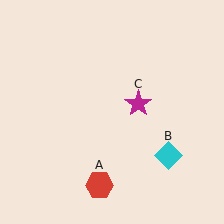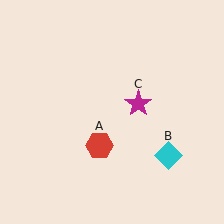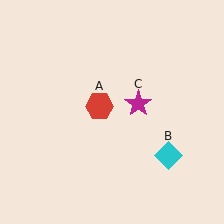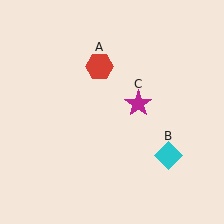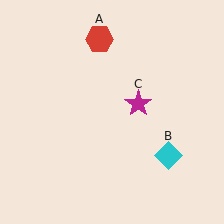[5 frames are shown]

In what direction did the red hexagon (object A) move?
The red hexagon (object A) moved up.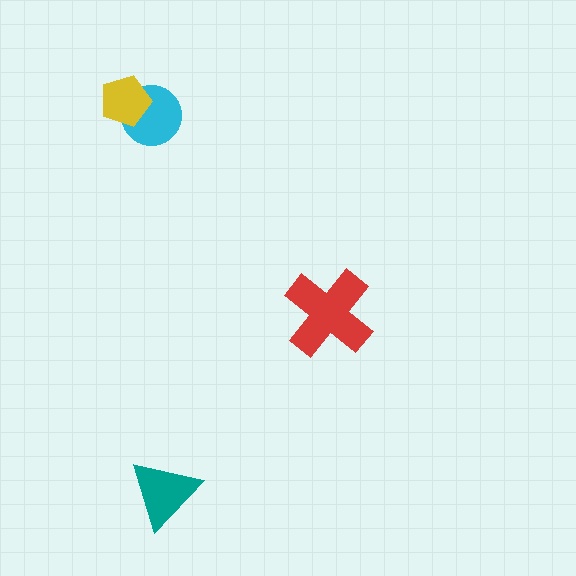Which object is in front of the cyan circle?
The yellow pentagon is in front of the cyan circle.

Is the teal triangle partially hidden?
No, no other shape covers it.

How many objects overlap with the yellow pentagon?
1 object overlaps with the yellow pentagon.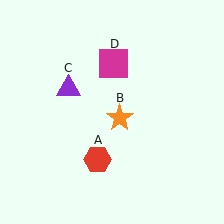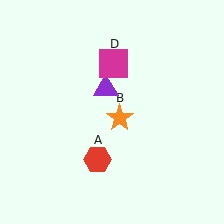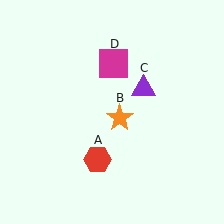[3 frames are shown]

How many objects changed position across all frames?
1 object changed position: purple triangle (object C).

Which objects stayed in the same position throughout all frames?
Red hexagon (object A) and orange star (object B) and magenta square (object D) remained stationary.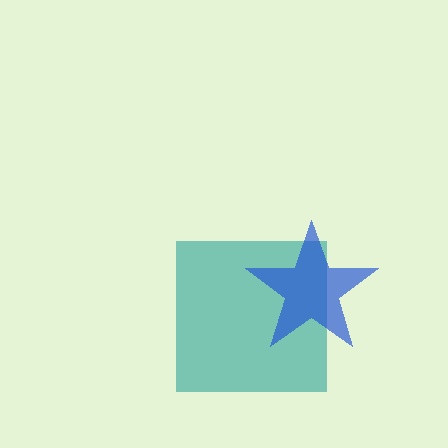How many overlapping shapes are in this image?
There are 2 overlapping shapes in the image.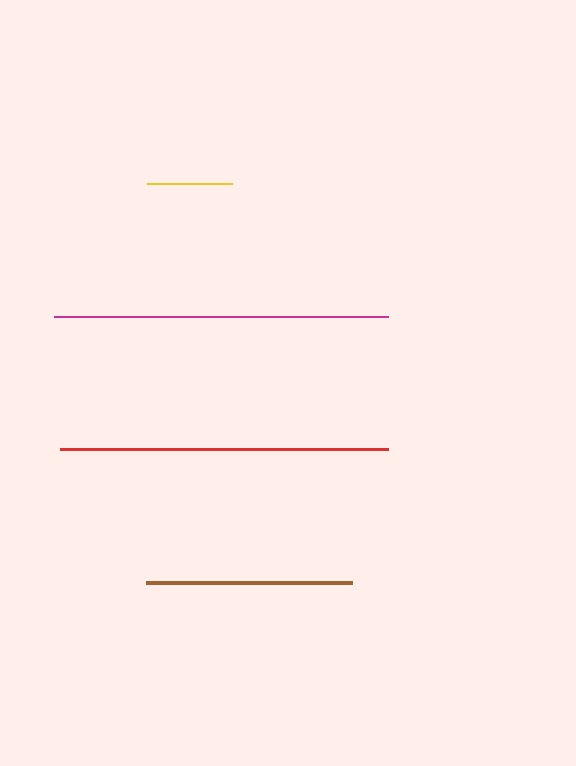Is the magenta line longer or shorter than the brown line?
The magenta line is longer than the brown line.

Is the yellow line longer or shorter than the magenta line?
The magenta line is longer than the yellow line.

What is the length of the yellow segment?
The yellow segment is approximately 85 pixels long.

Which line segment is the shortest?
The yellow line is the shortest at approximately 85 pixels.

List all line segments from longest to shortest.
From longest to shortest: magenta, red, brown, yellow.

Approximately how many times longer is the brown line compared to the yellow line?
The brown line is approximately 2.4 times the length of the yellow line.